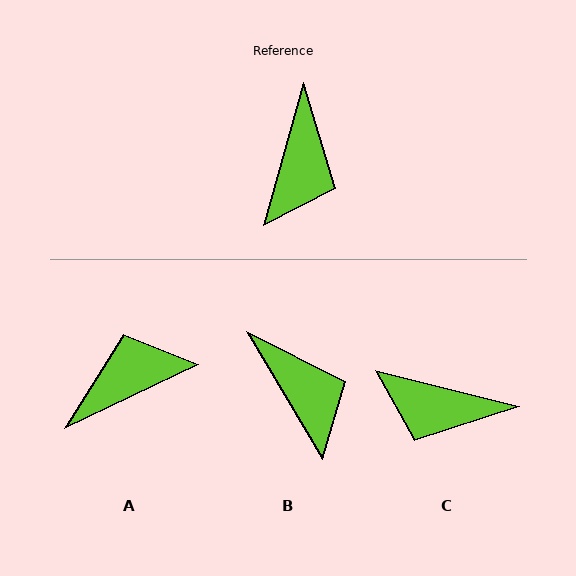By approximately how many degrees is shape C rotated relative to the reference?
Approximately 89 degrees clockwise.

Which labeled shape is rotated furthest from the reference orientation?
A, about 131 degrees away.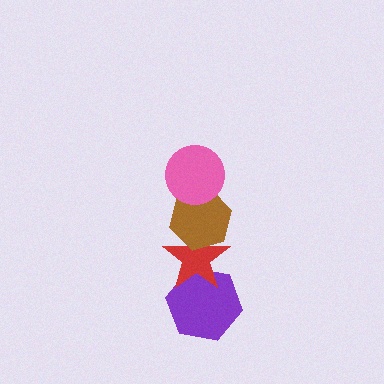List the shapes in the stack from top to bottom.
From top to bottom: the pink circle, the brown hexagon, the red star, the purple hexagon.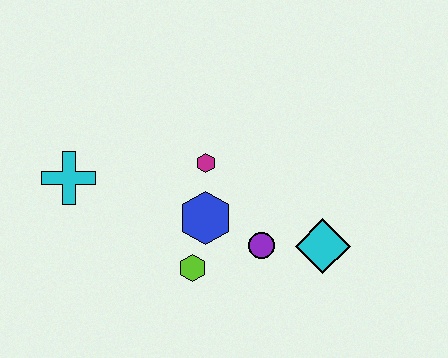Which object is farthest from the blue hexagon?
The cyan cross is farthest from the blue hexagon.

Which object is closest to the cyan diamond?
The purple circle is closest to the cyan diamond.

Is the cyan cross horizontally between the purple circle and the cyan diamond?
No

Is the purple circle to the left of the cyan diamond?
Yes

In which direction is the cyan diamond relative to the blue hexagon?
The cyan diamond is to the right of the blue hexagon.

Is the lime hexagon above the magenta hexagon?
No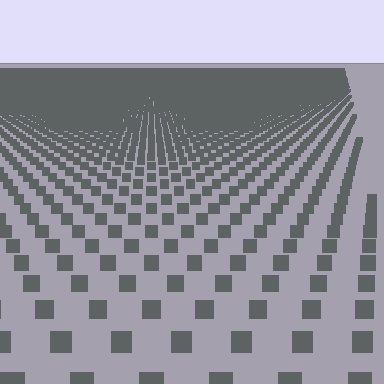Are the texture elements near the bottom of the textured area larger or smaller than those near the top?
Larger. Near the bottom, elements are closer to the viewer and appear at a bigger on-screen size.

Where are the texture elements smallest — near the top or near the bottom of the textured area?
Near the top.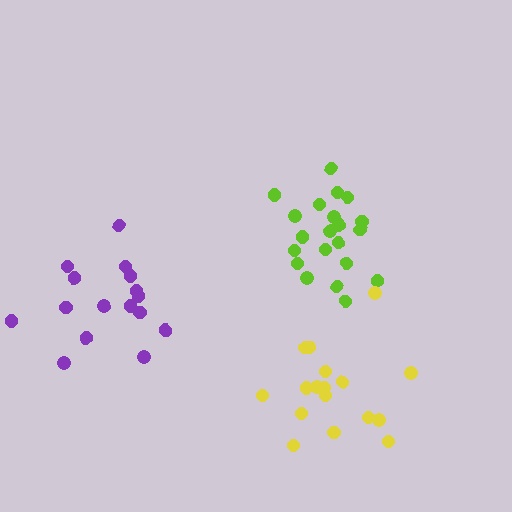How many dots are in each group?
Group 1: 21 dots, Group 2: 17 dots, Group 3: 16 dots (54 total).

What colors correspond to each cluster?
The clusters are colored: lime, yellow, purple.